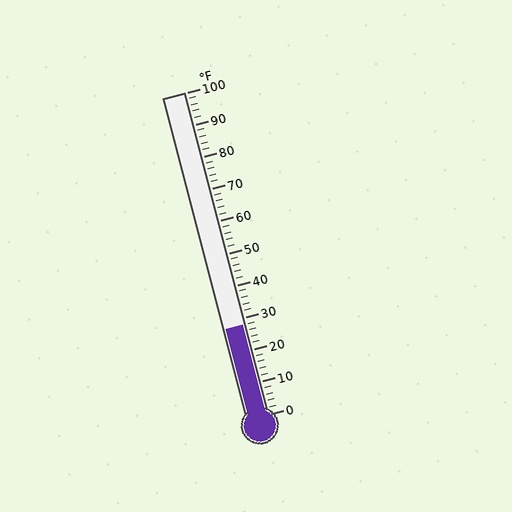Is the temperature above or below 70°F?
The temperature is below 70°F.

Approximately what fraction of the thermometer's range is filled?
The thermometer is filled to approximately 30% of its range.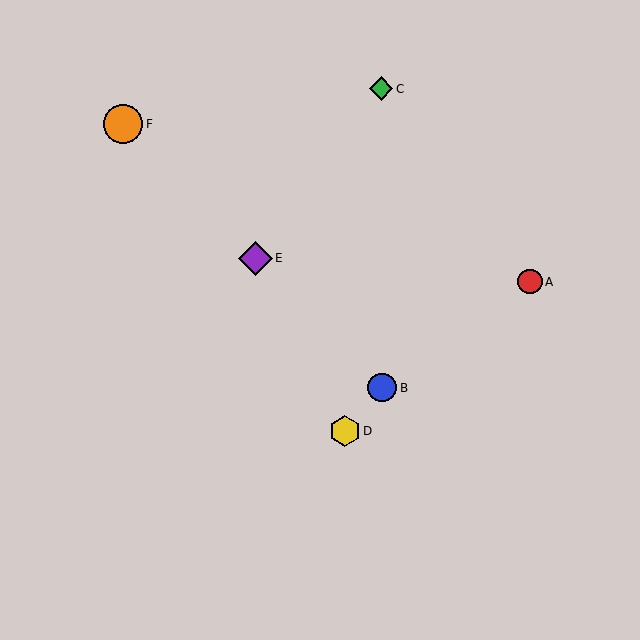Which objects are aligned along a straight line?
Objects B, E, F are aligned along a straight line.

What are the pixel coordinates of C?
Object C is at (381, 89).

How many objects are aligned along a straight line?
3 objects (B, E, F) are aligned along a straight line.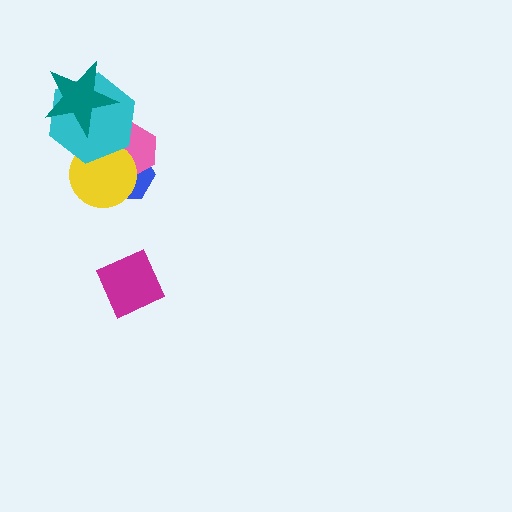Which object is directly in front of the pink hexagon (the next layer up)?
The yellow circle is directly in front of the pink hexagon.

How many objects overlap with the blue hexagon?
2 objects overlap with the blue hexagon.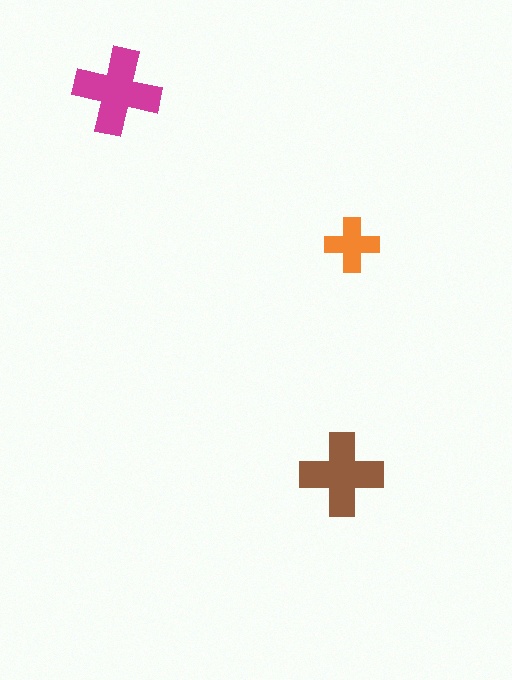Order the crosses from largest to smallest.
the magenta one, the brown one, the orange one.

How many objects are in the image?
There are 3 objects in the image.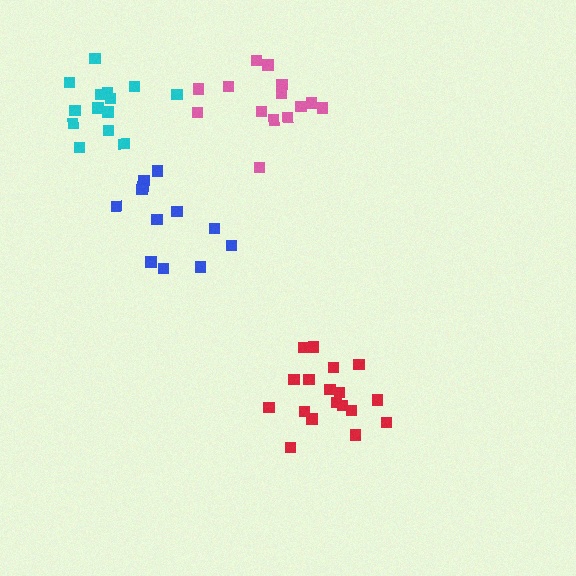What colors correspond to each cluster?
The clusters are colored: pink, blue, red, cyan.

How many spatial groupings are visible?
There are 4 spatial groupings.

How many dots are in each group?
Group 1: 14 dots, Group 2: 12 dots, Group 3: 18 dots, Group 4: 14 dots (58 total).